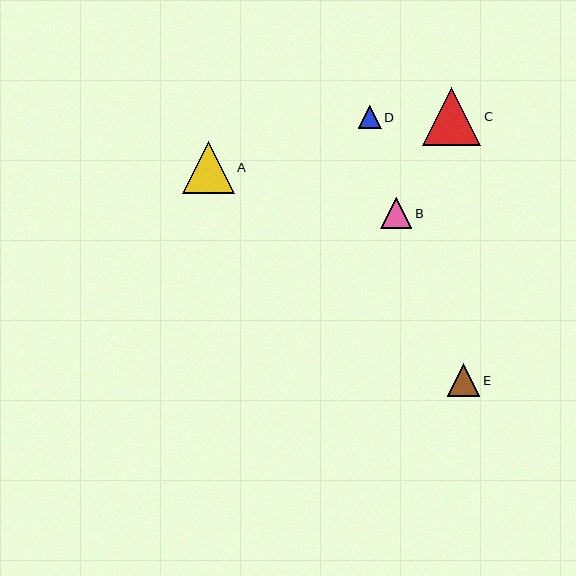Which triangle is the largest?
Triangle C is the largest with a size of approximately 58 pixels.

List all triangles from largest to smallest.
From largest to smallest: C, A, E, B, D.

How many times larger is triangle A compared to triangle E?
Triangle A is approximately 1.6 times the size of triangle E.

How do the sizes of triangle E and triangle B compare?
Triangle E and triangle B are approximately the same size.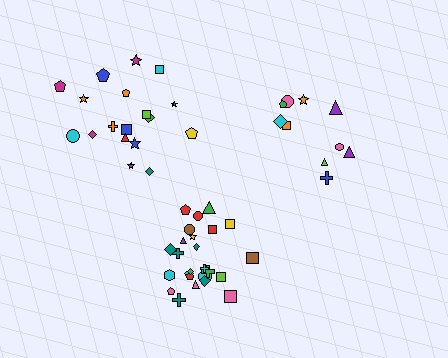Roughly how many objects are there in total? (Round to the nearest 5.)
Roughly 55 objects in total.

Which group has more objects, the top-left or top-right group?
The top-left group.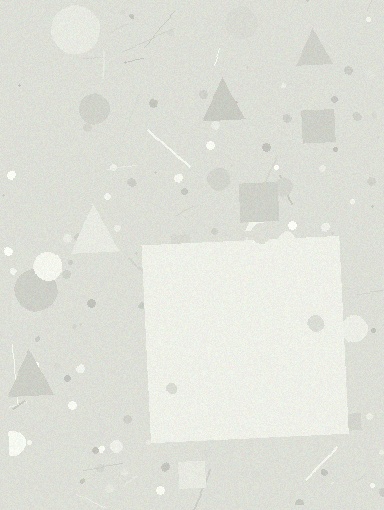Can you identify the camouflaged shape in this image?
The camouflaged shape is a square.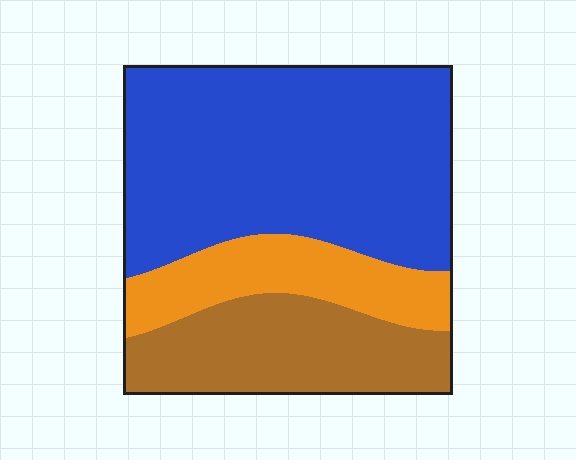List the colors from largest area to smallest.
From largest to smallest: blue, brown, orange.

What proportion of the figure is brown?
Brown covers about 25% of the figure.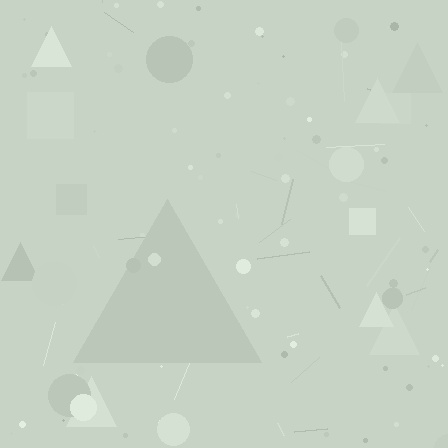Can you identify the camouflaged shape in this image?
The camouflaged shape is a triangle.